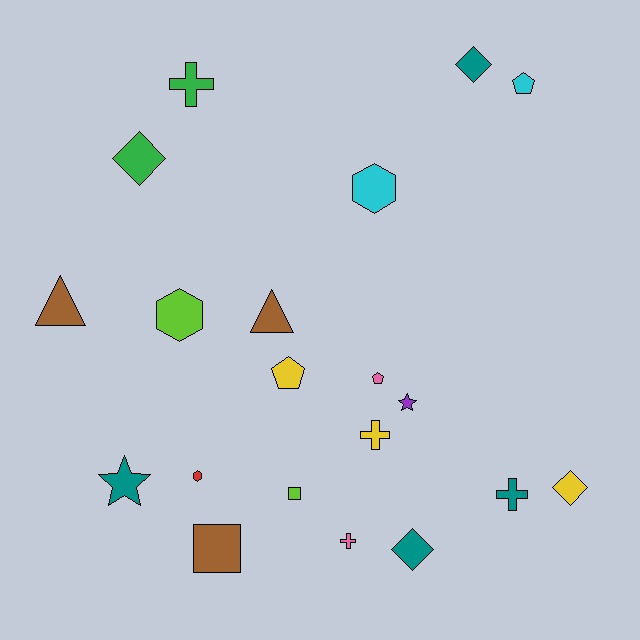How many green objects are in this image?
There are 2 green objects.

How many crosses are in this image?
There are 4 crosses.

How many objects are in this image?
There are 20 objects.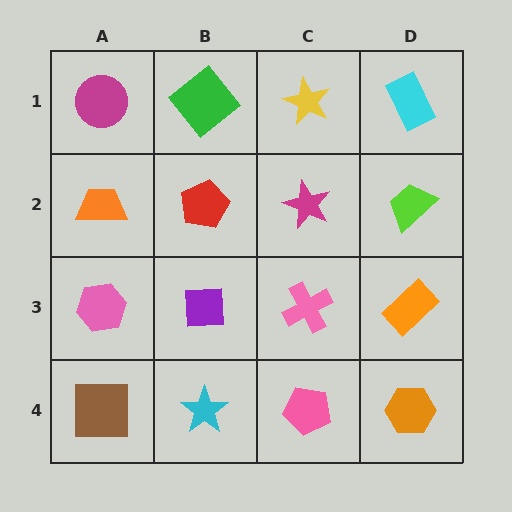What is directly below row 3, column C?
A pink pentagon.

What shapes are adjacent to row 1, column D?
A lime trapezoid (row 2, column D), a yellow star (row 1, column C).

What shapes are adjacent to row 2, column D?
A cyan rectangle (row 1, column D), an orange rectangle (row 3, column D), a magenta star (row 2, column C).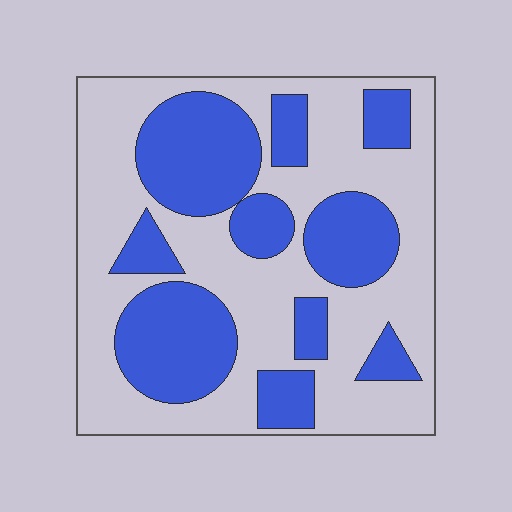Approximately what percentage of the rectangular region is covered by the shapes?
Approximately 40%.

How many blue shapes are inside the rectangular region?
10.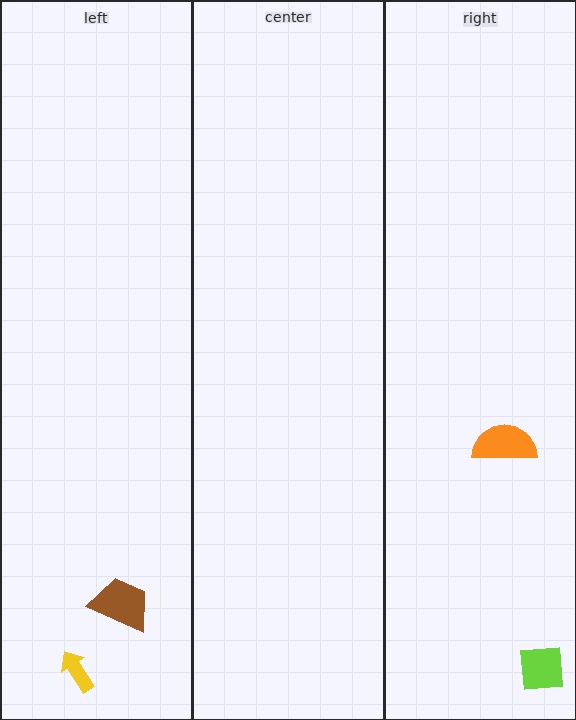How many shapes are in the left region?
2.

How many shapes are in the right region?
2.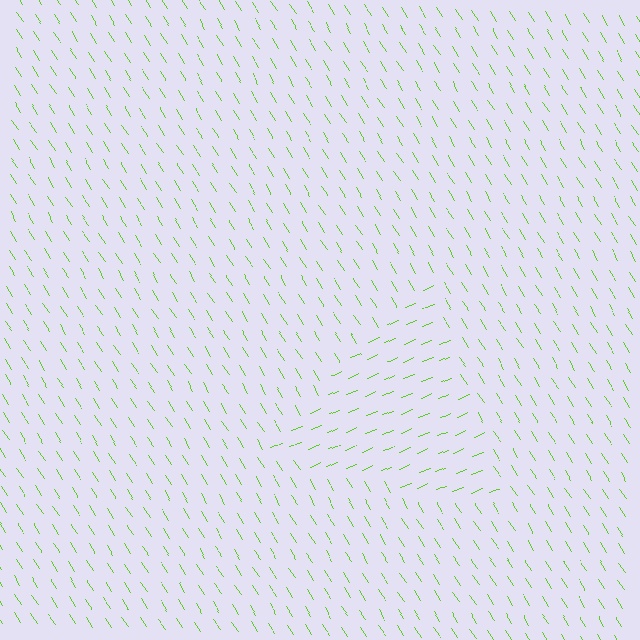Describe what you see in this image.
The image is filled with small lime line segments. A triangle region in the image has lines oriented differently from the surrounding lines, creating a visible texture boundary.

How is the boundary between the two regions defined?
The boundary is defined purely by a change in line orientation (approximately 81 degrees difference). All lines are the same color and thickness.